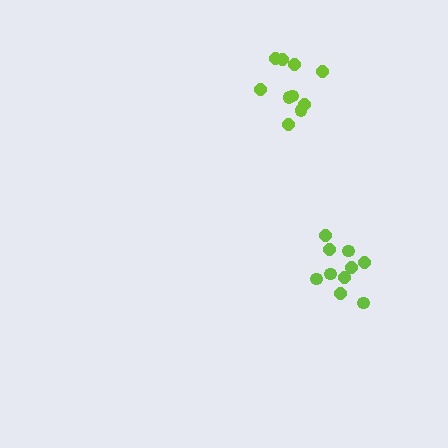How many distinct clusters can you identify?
There are 2 distinct clusters.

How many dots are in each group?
Group 1: 10 dots, Group 2: 10 dots (20 total).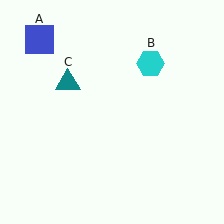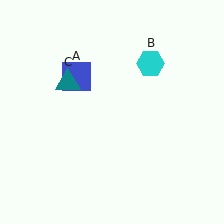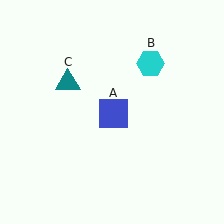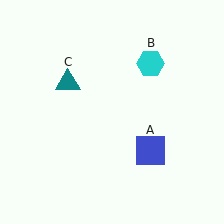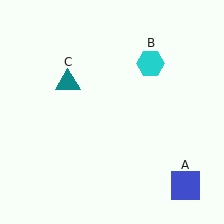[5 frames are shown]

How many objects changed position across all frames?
1 object changed position: blue square (object A).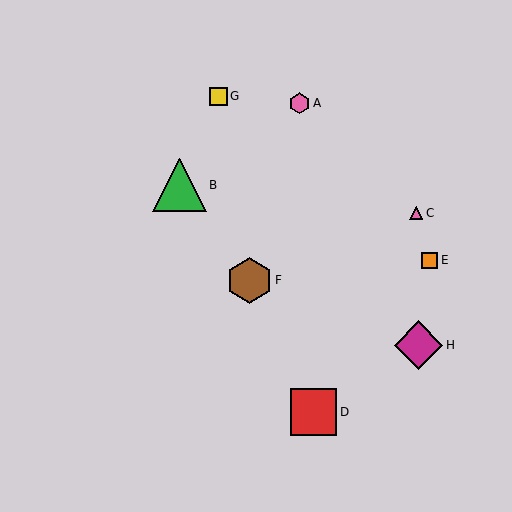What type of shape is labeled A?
Shape A is a pink hexagon.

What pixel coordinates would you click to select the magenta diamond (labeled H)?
Click at (419, 345) to select the magenta diamond H.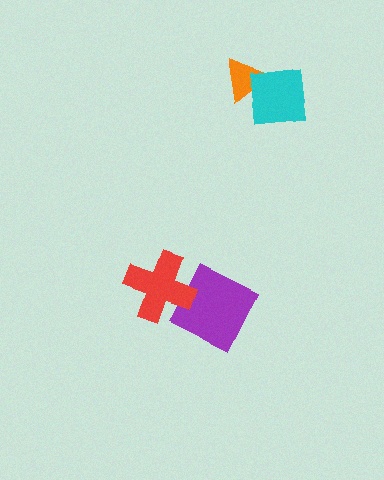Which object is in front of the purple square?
The red cross is in front of the purple square.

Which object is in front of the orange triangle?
The cyan square is in front of the orange triangle.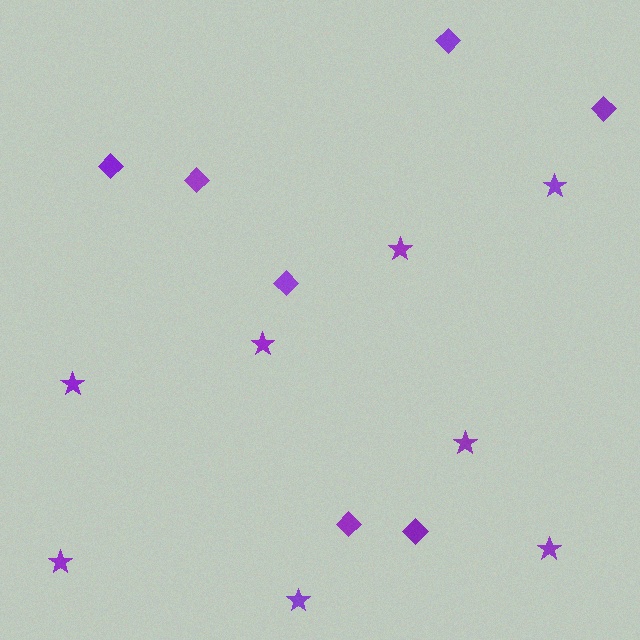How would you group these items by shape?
There are 2 groups: one group of stars (8) and one group of diamonds (7).